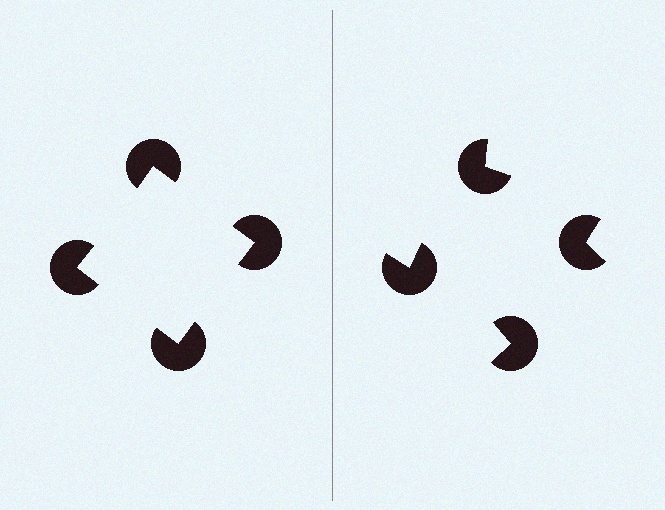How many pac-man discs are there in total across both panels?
8 — 4 on each side.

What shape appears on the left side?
An illusory square.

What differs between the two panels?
The pac-man discs are positioned identically on both sides; only the wedge orientations differ. On the left they align to a square; on the right they are misaligned.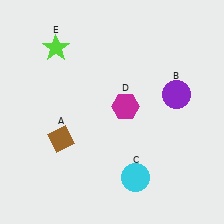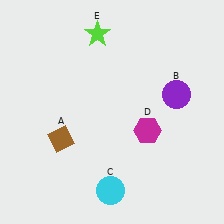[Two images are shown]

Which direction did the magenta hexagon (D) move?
The magenta hexagon (D) moved down.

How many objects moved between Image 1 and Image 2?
3 objects moved between the two images.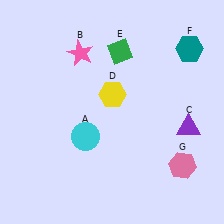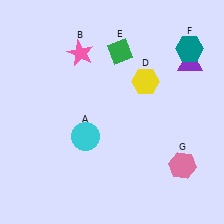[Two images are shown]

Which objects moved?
The objects that moved are: the purple triangle (C), the yellow hexagon (D).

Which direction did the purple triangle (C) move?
The purple triangle (C) moved up.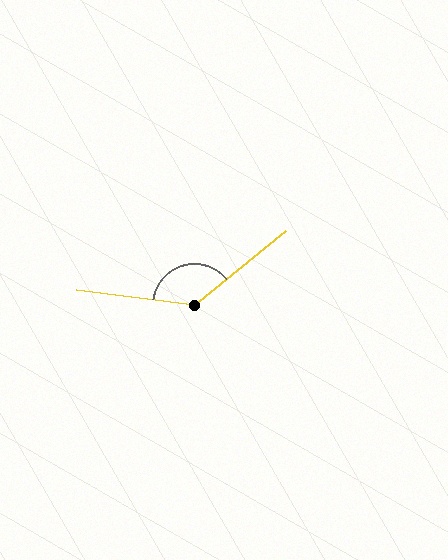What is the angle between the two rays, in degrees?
Approximately 134 degrees.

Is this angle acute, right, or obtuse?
It is obtuse.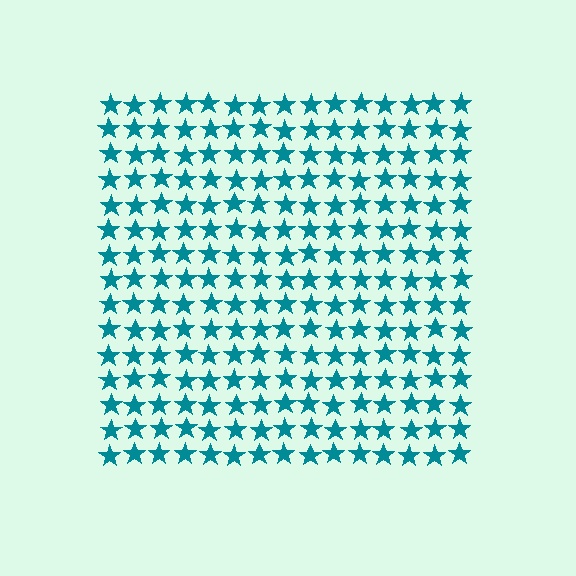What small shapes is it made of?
It is made of small stars.